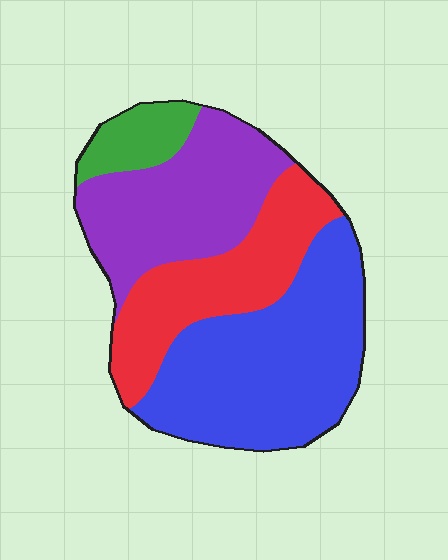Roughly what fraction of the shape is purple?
Purple covers 28% of the shape.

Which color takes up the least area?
Green, at roughly 10%.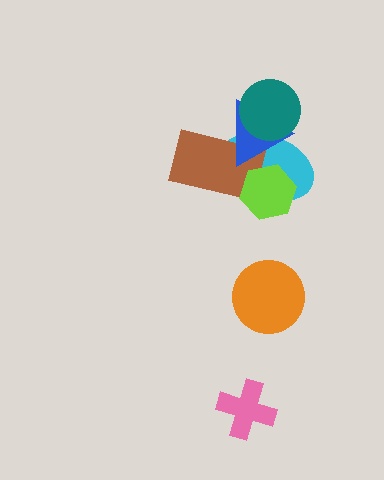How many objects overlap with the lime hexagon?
3 objects overlap with the lime hexagon.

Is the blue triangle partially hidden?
Yes, it is partially covered by another shape.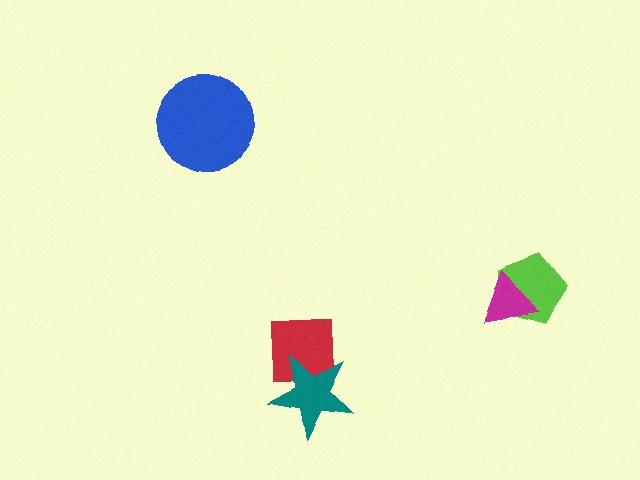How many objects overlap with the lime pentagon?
1 object overlaps with the lime pentagon.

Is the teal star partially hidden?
No, no other shape covers it.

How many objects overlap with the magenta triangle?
1 object overlaps with the magenta triangle.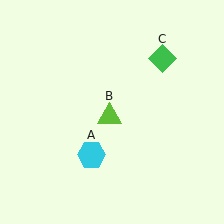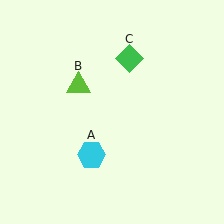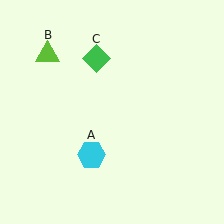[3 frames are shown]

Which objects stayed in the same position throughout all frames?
Cyan hexagon (object A) remained stationary.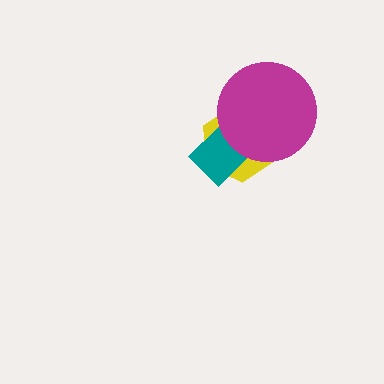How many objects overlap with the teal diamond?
2 objects overlap with the teal diamond.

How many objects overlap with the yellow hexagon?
2 objects overlap with the yellow hexagon.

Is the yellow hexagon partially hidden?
Yes, it is partially covered by another shape.